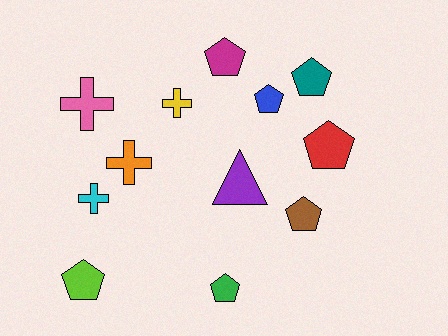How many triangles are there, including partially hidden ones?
There is 1 triangle.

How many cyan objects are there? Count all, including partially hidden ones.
There is 1 cyan object.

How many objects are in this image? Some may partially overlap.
There are 12 objects.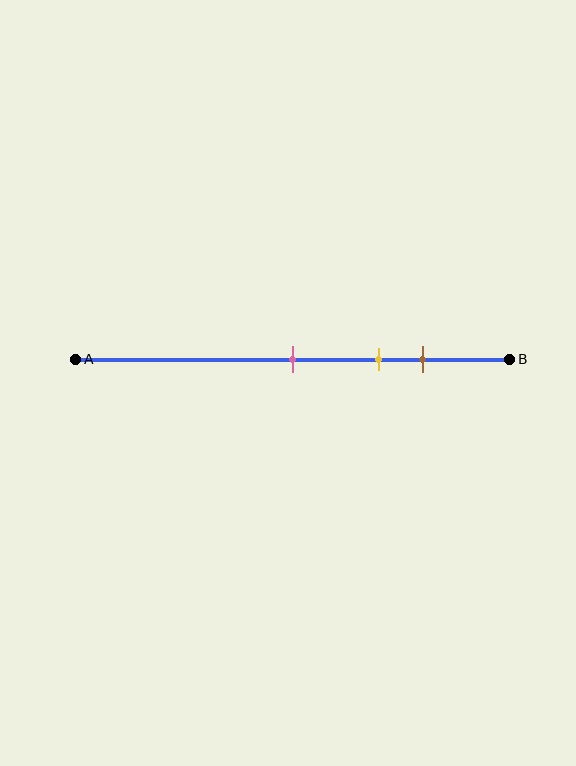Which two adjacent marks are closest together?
The yellow and brown marks are the closest adjacent pair.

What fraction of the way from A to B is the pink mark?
The pink mark is approximately 50% (0.5) of the way from A to B.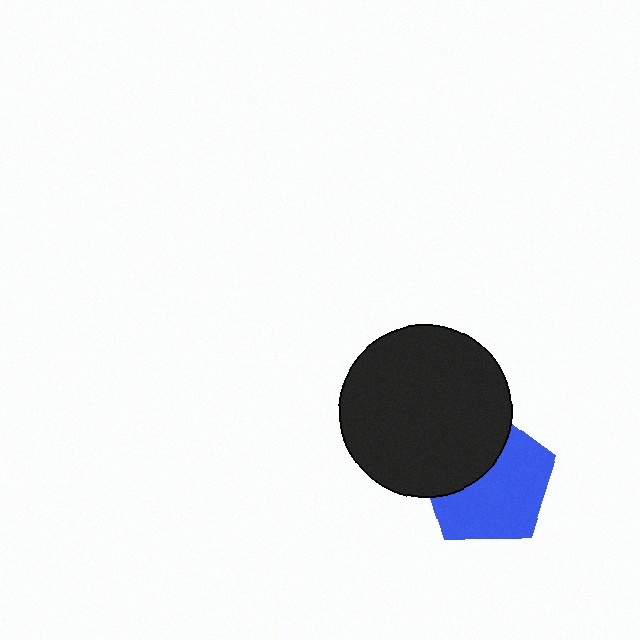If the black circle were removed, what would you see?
You would see the complete blue pentagon.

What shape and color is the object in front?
The object in front is a black circle.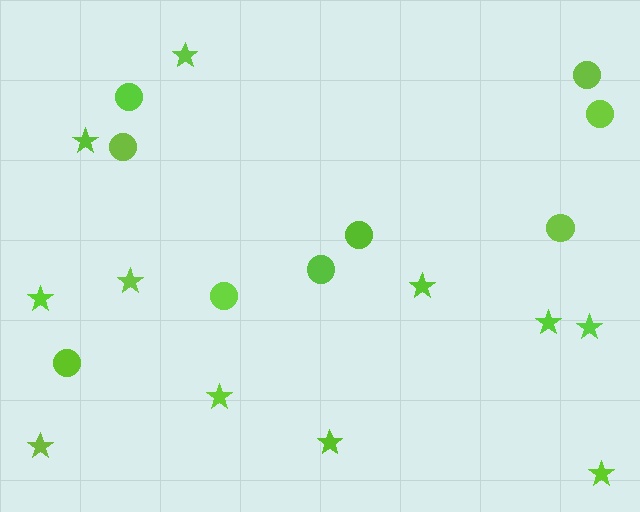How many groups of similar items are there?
There are 2 groups: one group of stars (11) and one group of circles (9).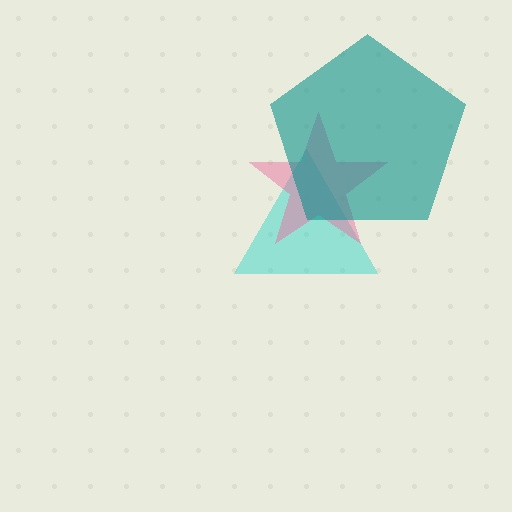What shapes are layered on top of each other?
The layered shapes are: a cyan triangle, a pink star, a teal pentagon.